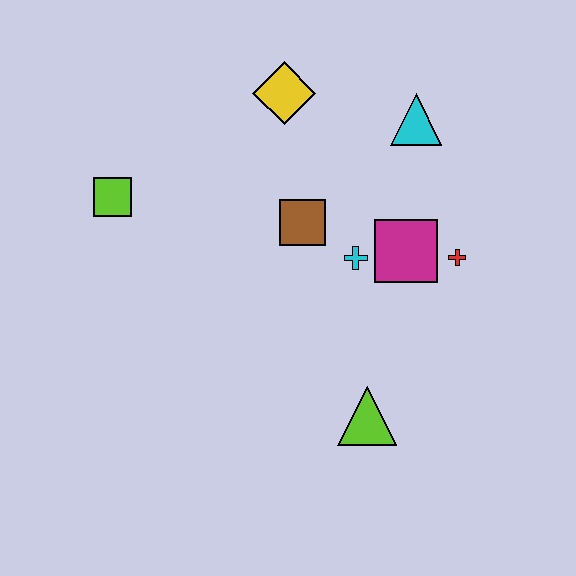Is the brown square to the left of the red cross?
Yes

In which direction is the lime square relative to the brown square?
The lime square is to the left of the brown square.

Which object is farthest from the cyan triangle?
The lime square is farthest from the cyan triangle.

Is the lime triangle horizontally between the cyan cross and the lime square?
No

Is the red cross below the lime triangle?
No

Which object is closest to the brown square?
The cyan cross is closest to the brown square.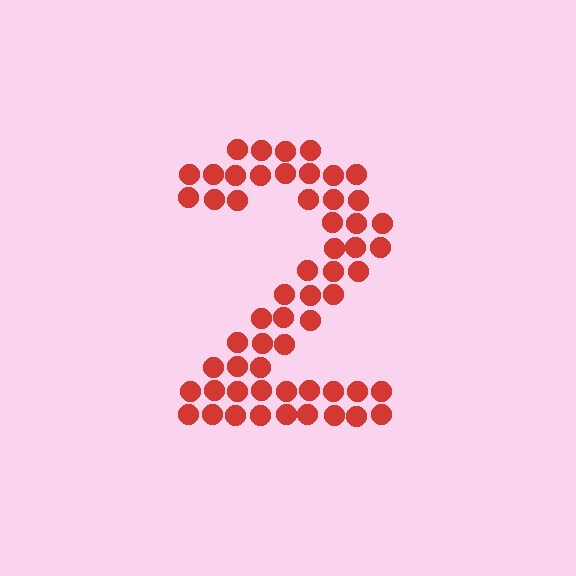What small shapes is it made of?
It is made of small circles.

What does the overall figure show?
The overall figure shows the digit 2.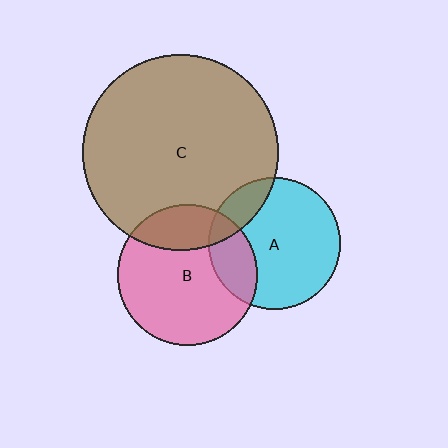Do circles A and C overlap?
Yes.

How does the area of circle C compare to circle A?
Approximately 2.2 times.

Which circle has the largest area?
Circle C (brown).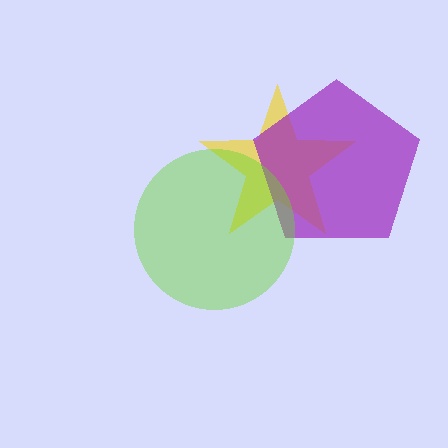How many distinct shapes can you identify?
There are 3 distinct shapes: a yellow star, a purple pentagon, a lime circle.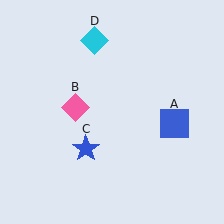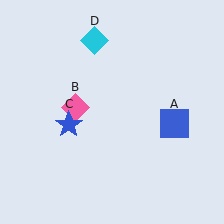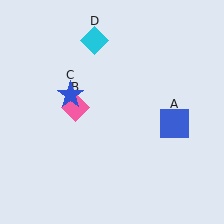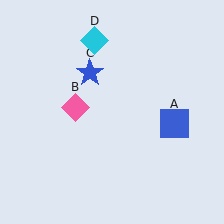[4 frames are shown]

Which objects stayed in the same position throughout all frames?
Blue square (object A) and pink diamond (object B) and cyan diamond (object D) remained stationary.